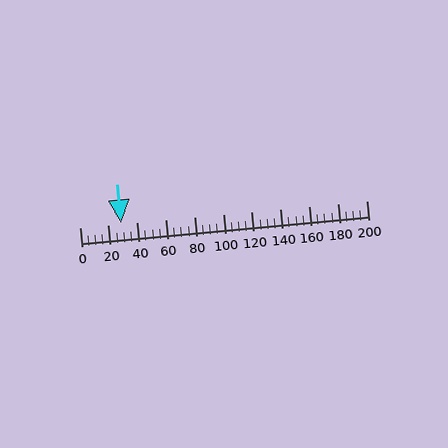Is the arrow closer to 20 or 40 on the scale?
The arrow is closer to 20.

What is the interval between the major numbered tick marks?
The major tick marks are spaced 20 units apart.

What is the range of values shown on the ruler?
The ruler shows values from 0 to 200.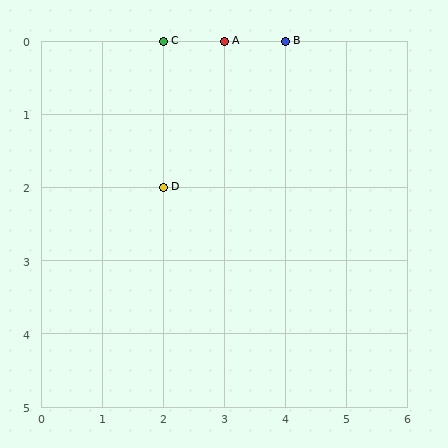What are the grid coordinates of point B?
Point B is at grid coordinates (4, 0).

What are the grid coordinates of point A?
Point A is at grid coordinates (3, 0).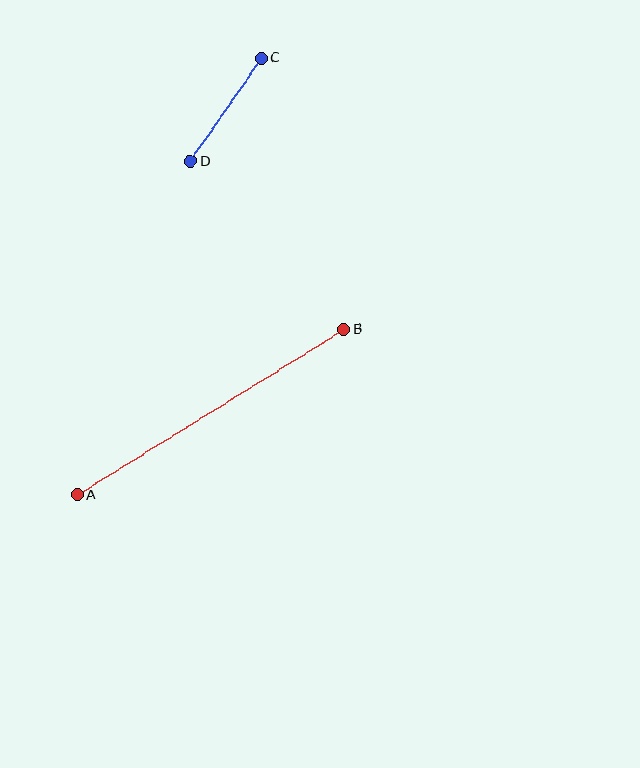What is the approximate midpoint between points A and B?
The midpoint is at approximately (210, 412) pixels.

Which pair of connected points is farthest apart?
Points A and B are farthest apart.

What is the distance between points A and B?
The distance is approximately 313 pixels.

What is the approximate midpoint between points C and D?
The midpoint is at approximately (226, 110) pixels.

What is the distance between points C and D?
The distance is approximately 125 pixels.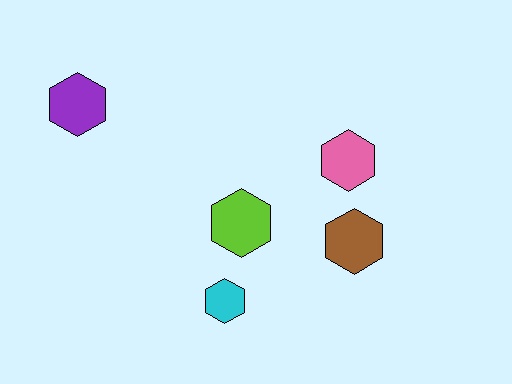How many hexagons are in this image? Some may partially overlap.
There are 5 hexagons.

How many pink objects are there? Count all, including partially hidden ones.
There is 1 pink object.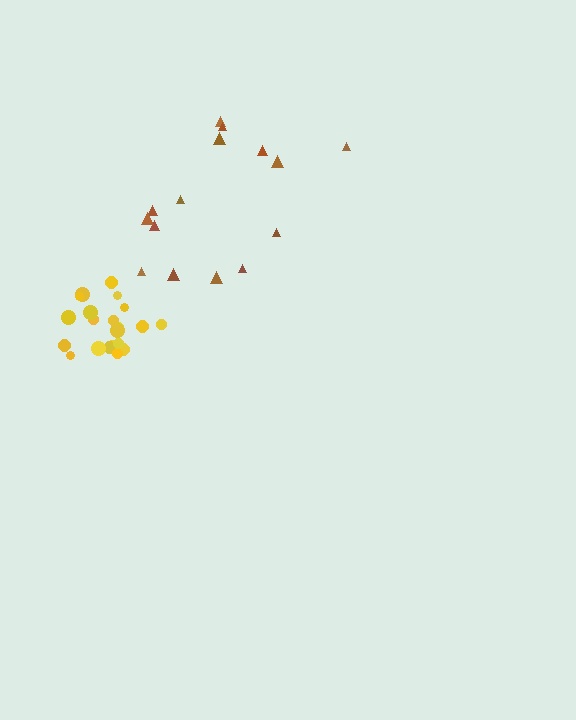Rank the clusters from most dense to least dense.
yellow, brown.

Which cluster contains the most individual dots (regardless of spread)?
Yellow (21).